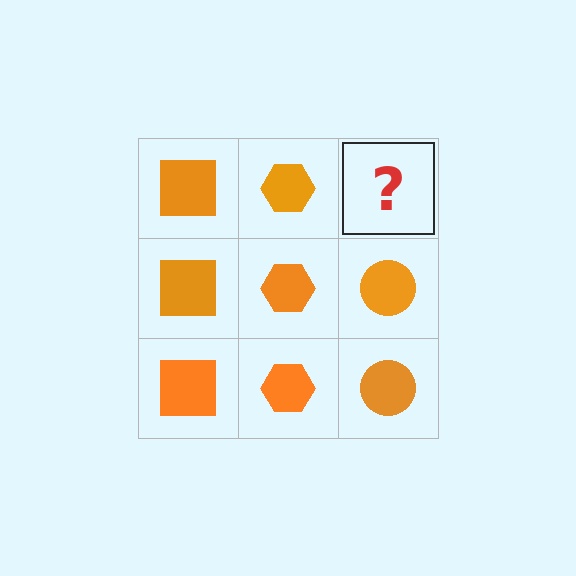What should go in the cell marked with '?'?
The missing cell should contain an orange circle.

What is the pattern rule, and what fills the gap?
The rule is that each column has a consistent shape. The gap should be filled with an orange circle.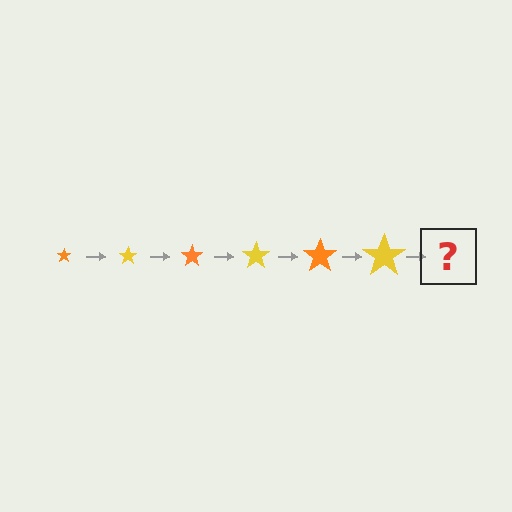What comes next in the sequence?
The next element should be an orange star, larger than the previous one.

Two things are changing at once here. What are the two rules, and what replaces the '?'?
The two rules are that the star grows larger each step and the color cycles through orange and yellow. The '?' should be an orange star, larger than the previous one.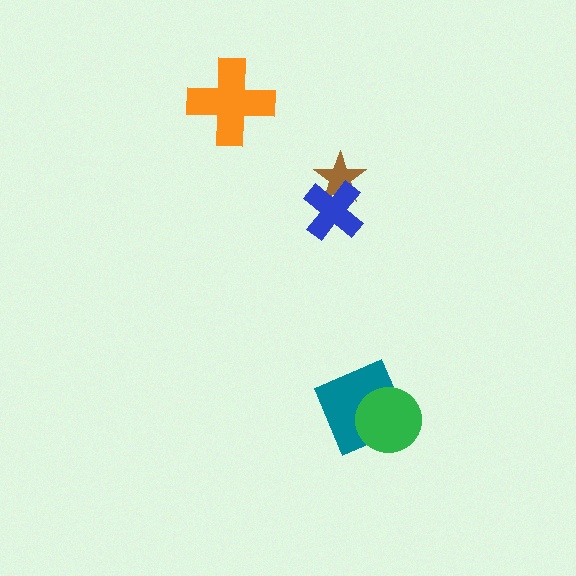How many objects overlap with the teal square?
1 object overlaps with the teal square.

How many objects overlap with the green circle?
1 object overlaps with the green circle.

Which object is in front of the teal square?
The green circle is in front of the teal square.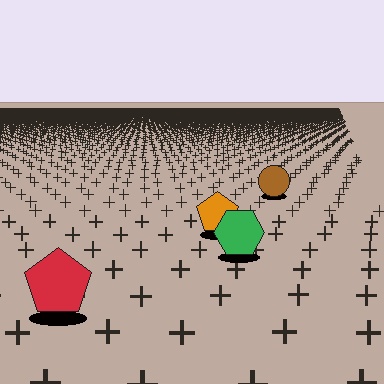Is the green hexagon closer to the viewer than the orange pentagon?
Yes. The green hexagon is closer — you can tell from the texture gradient: the ground texture is coarser near it.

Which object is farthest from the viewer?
The brown circle is farthest from the viewer. It appears smaller and the ground texture around it is denser.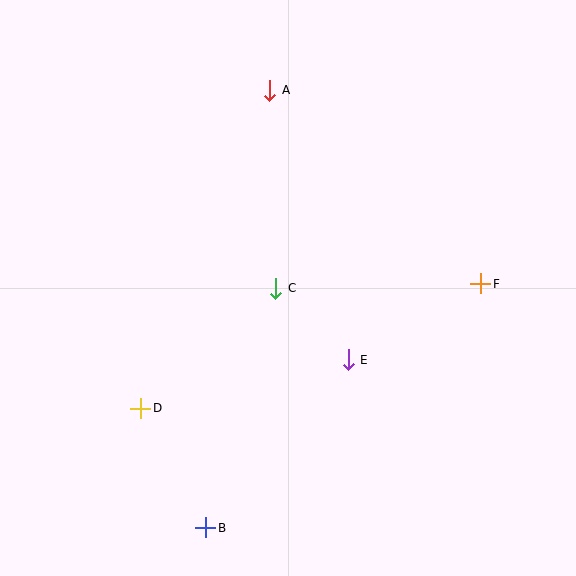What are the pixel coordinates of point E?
Point E is at (348, 360).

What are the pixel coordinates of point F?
Point F is at (481, 284).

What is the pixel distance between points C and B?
The distance between C and B is 249 pixels.